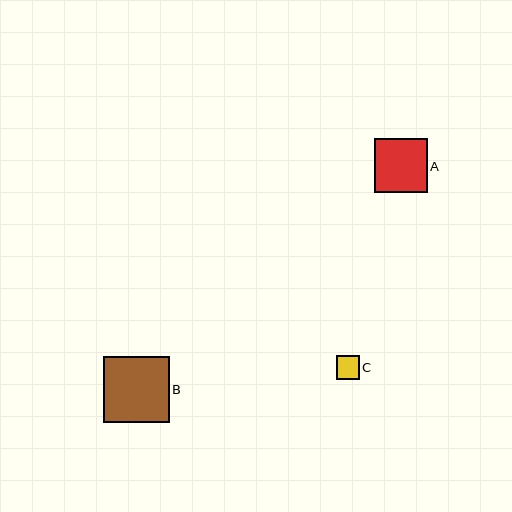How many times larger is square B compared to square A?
Square B is approximately 1.2 times the size of square A.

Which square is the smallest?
Square C is the smallest with a size of approximately 23 pixels.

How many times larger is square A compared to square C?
Square A is approximately 2.3 times the size of square C.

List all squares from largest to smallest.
From largest to smallest: B, A, C.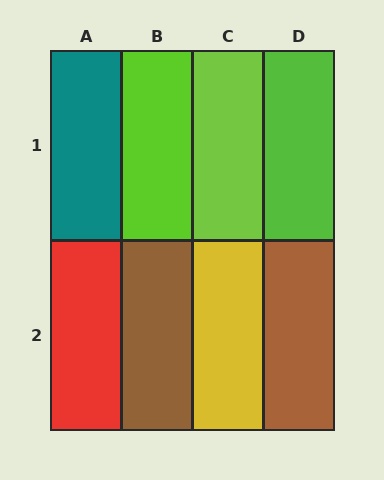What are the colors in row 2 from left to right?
Red, brown, yellow, brown.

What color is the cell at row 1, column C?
Lime.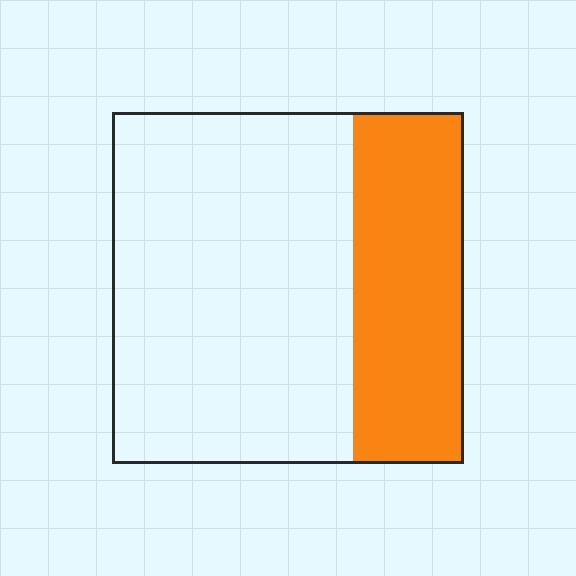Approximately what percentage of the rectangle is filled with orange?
Approximately 30%.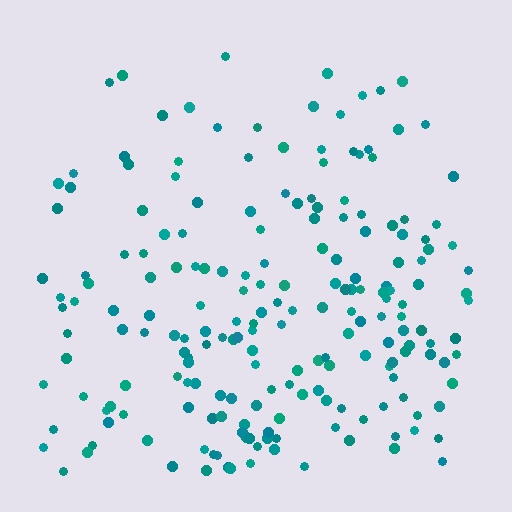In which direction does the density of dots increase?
From top to bottom, with the bottom side densest.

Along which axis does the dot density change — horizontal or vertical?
Vertical.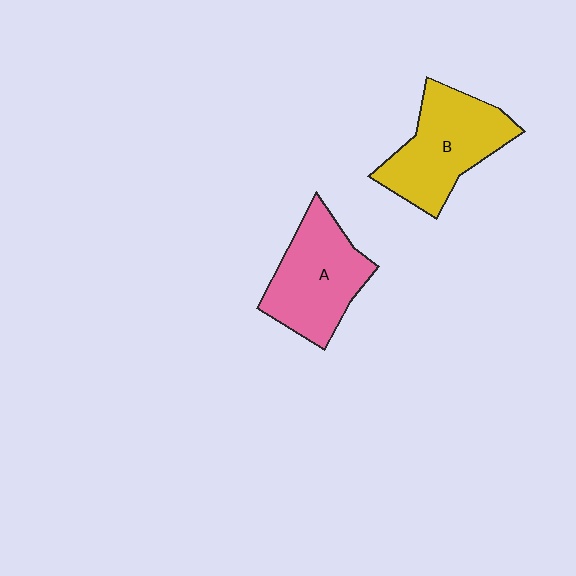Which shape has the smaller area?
Shape A (pink).